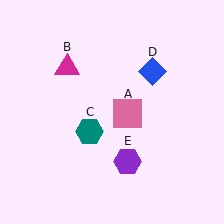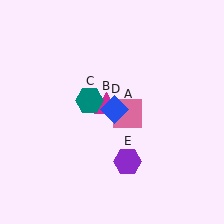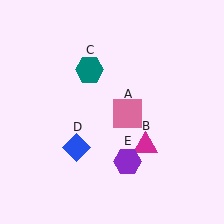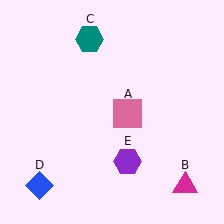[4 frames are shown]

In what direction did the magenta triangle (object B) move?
The magenta triangle (object B) moved down and to the right.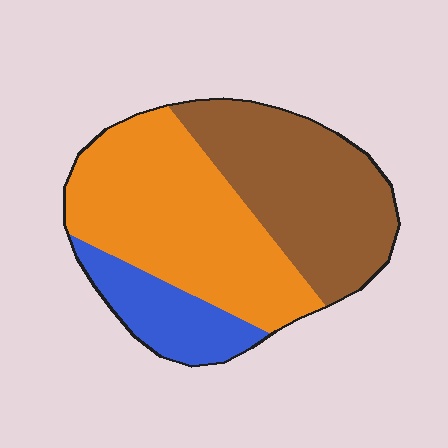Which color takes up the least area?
Blue, at roughly 15%.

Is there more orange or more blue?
Orange.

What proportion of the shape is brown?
Brown takes up about three eighths (3/8) of the shape.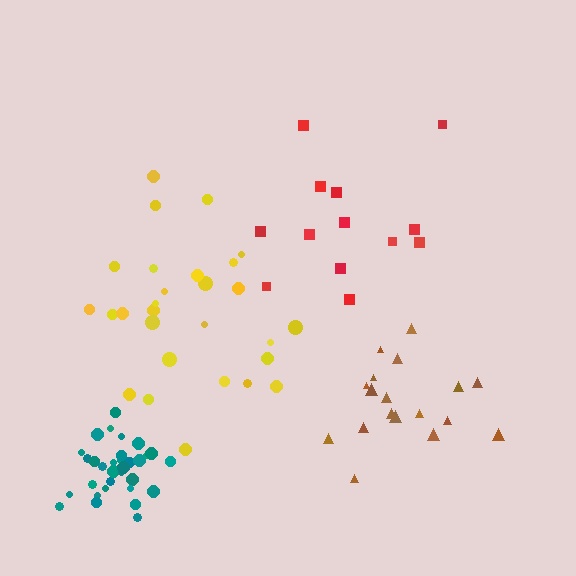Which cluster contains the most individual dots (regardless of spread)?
Teal (32).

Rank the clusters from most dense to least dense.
teal, brown, yellow, red.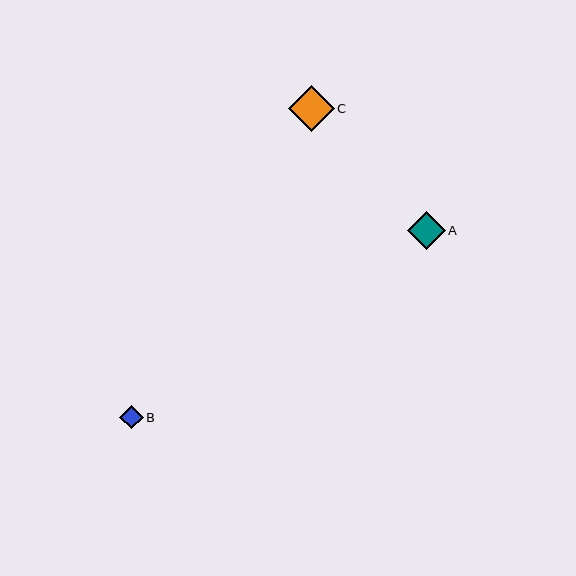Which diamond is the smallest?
Diamond B is the smallest with a size of approximately 23 pixels.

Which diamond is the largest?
Diamond C is the largest with a size of approximately 46 pixels.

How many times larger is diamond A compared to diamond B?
Diamond A is approximately 1.6 times the size of diamond B.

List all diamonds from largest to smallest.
From largest to smallest: C, A, B.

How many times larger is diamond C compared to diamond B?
Diamond C is approximately 2.0 times the size of diamond B.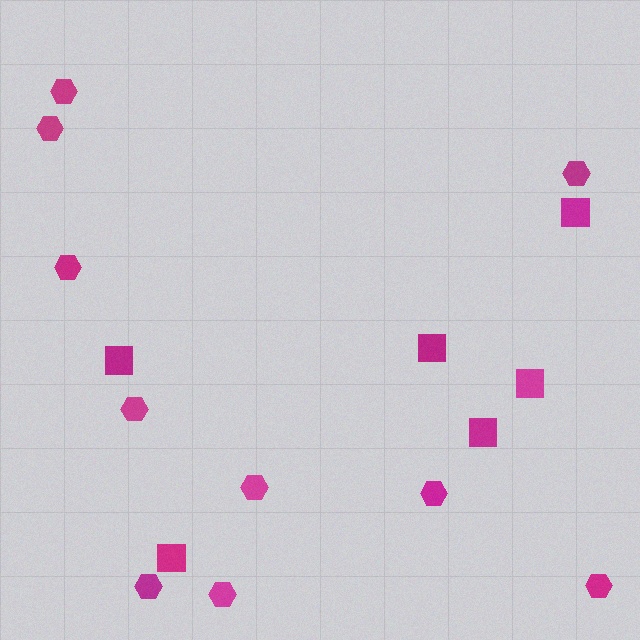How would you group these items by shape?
There are 2 groups: one group of hexagons (10) and one group of squares (6).